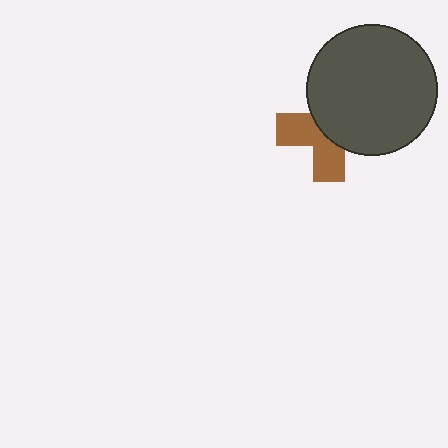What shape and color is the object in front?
The object in front is a dark gray circle.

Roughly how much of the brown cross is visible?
A small part of it is visible (roughly 45%).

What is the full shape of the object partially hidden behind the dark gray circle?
The partially hidden object is a brown cross.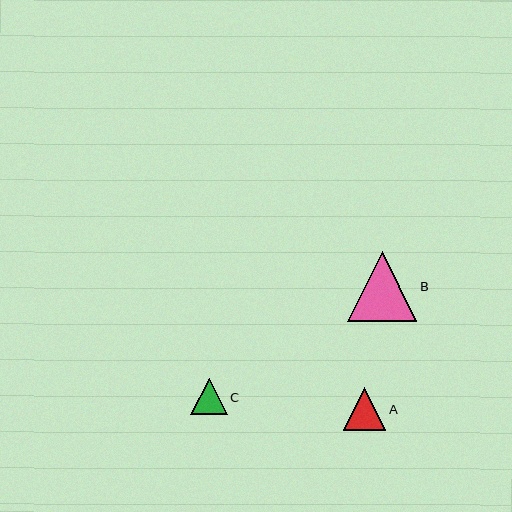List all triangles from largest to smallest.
From largest to smallest: B, A, C.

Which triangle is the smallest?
Triangle C is the smallest with a size of approximately 36 pixels.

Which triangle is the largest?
Triangle B is the largest with a size of approximately 70 pixels.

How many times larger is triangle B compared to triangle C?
Triangle B is approximately 1.9 times the size of triangle C.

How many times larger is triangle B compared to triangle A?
Triangle B is approximately 1.6 times the size of triangle A.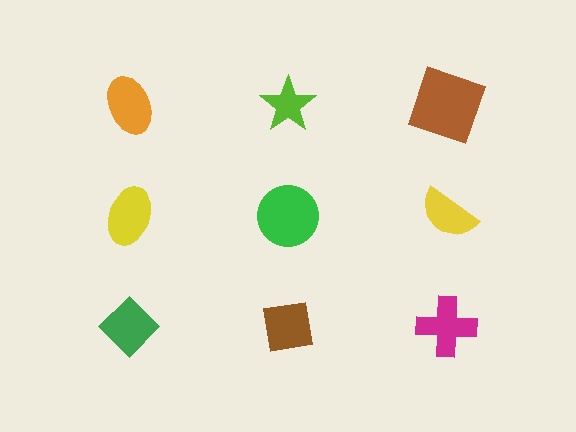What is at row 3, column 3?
A magenta cross.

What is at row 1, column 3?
A brown square.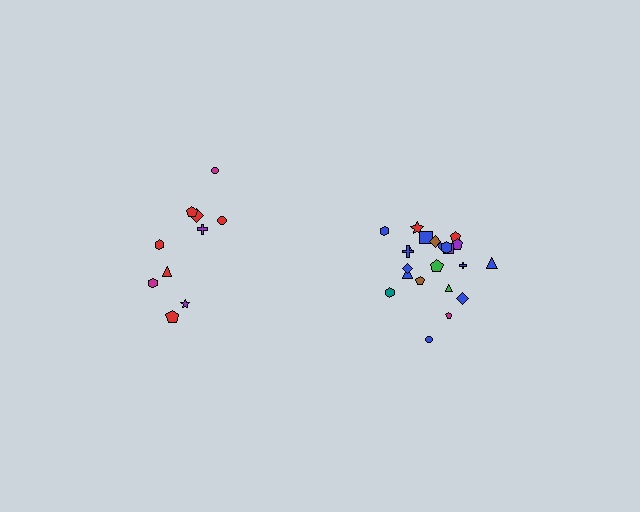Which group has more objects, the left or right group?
The right group.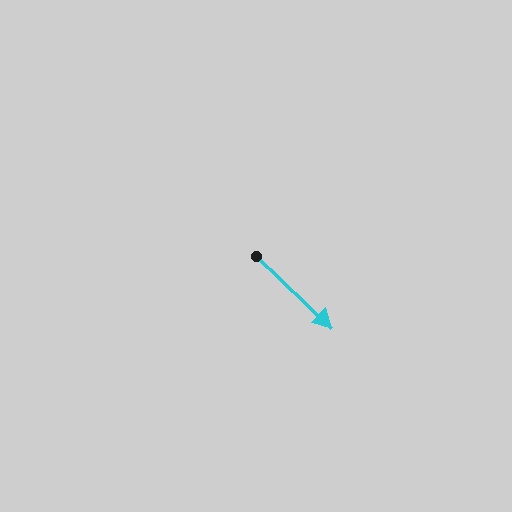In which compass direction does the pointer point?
Southeast.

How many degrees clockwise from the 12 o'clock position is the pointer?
Approximately 134 degrees.